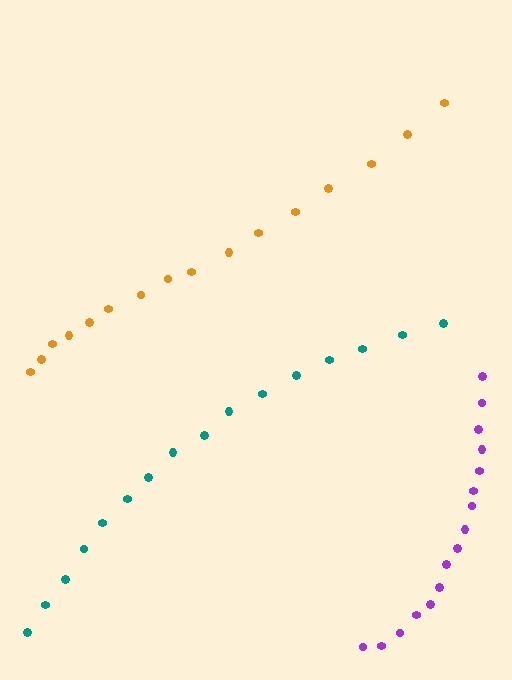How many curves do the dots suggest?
There are 3 distinct paths.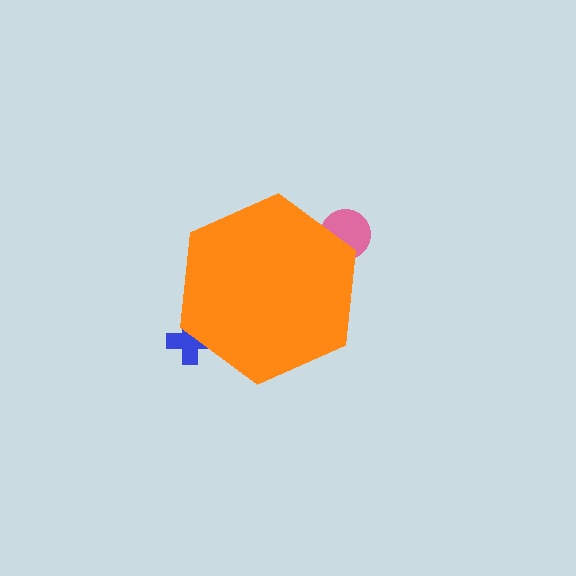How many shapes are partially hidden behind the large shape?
3 shapes are partially hidden.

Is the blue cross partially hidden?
Yes, the blue cross is partially hidden behind the orange hexagon.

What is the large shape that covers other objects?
An orange hexagon.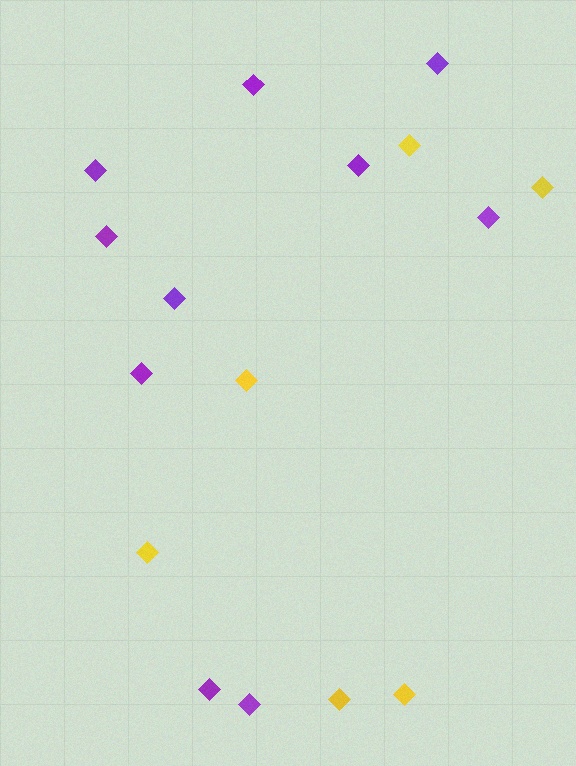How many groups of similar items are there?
There are 2 groups: one group of purple diamonds (10) and one group of yellow diamonds (6).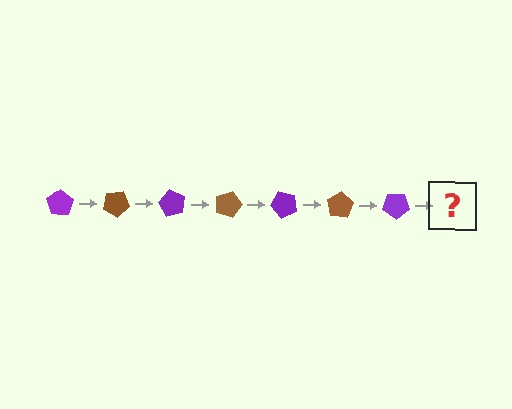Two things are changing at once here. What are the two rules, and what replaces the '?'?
The two rules are that it rotates 30 degrees each step and the color cycles through purple and brown. The '?' should be a brown pentagon, rotated 210 degrees from the start.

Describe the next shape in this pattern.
It should be a brown pentagon, rotated 210 degrees from the start.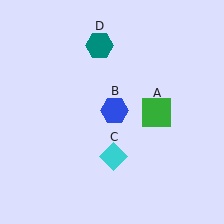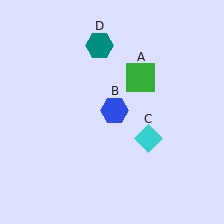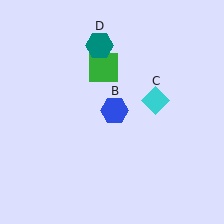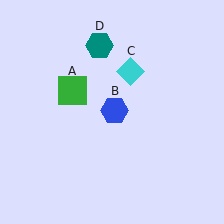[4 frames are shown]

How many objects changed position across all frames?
2 objects changed position: green square (object A), cyan diamond (object C).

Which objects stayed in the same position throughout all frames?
Blue hexagon (object B) and teal hexagon (object D) remained stationary.